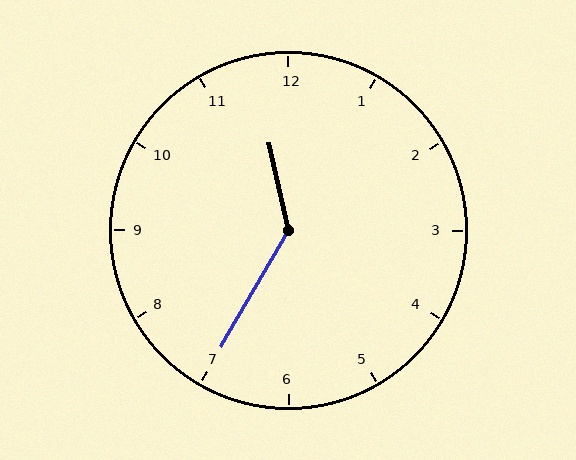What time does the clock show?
11:35.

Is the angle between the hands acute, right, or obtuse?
It is obtuse.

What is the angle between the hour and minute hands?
Approximately 138 degrees.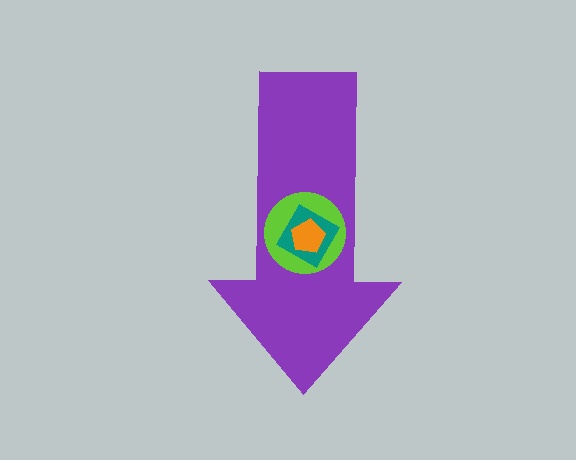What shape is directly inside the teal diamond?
The orange pentagon.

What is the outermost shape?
The purple arrow.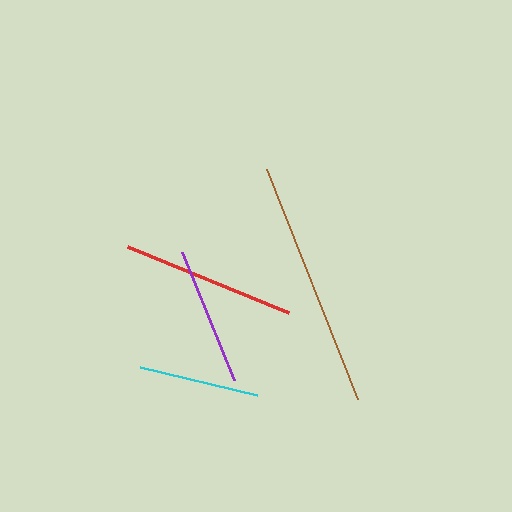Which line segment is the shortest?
The cyan line is the shortest at approximately 121 pixels.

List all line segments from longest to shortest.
From longest to shortest: brown, red, purple, cyan.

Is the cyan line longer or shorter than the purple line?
The purple line is longer than the cyan line.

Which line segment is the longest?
The brown line is the longest at approximately 248 pixels.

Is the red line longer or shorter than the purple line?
The red line is longer than the purple line.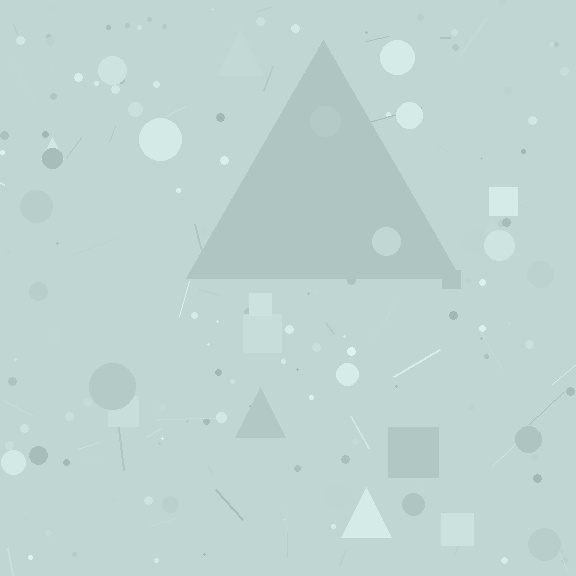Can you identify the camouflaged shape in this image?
The camouflaged shape is a triangle.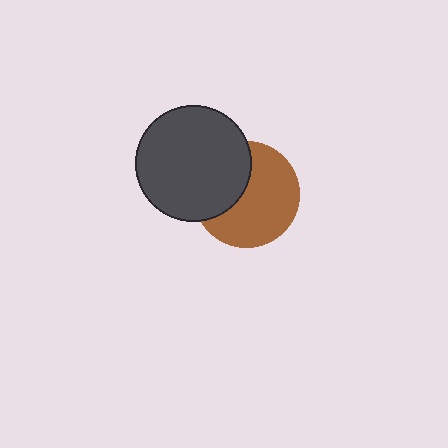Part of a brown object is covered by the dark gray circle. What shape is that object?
It is a circle.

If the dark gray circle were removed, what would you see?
You would see the complete brown circle.